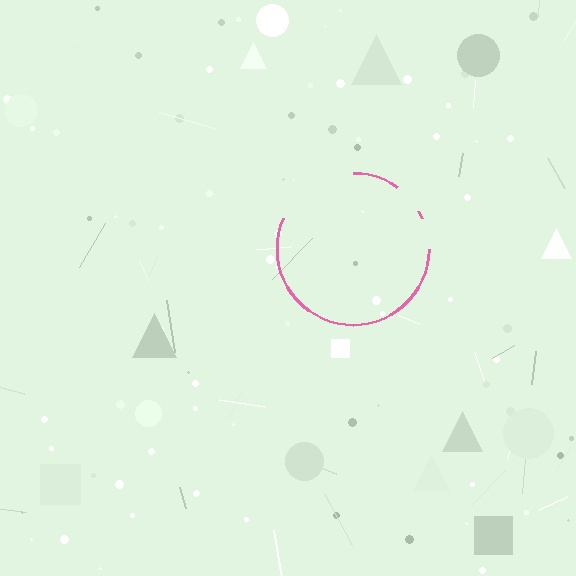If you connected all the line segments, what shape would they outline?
They would outline a circle.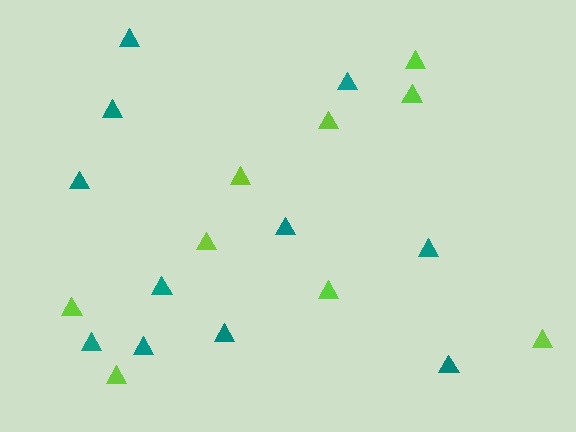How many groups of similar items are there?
There are 2 groups: one group of lime triangles (9) and one group of teal triangles (11).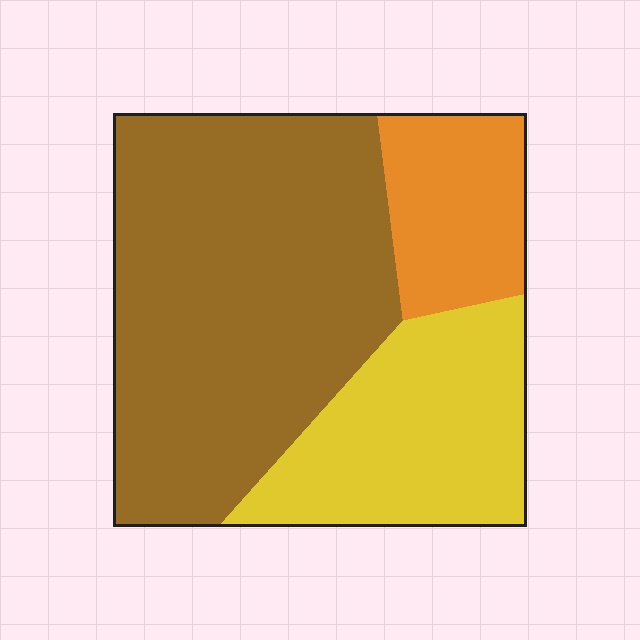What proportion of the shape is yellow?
Yellow takes up between a quarter and a half of the shape.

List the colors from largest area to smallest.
From largest to smallest: brown, yellow, orange.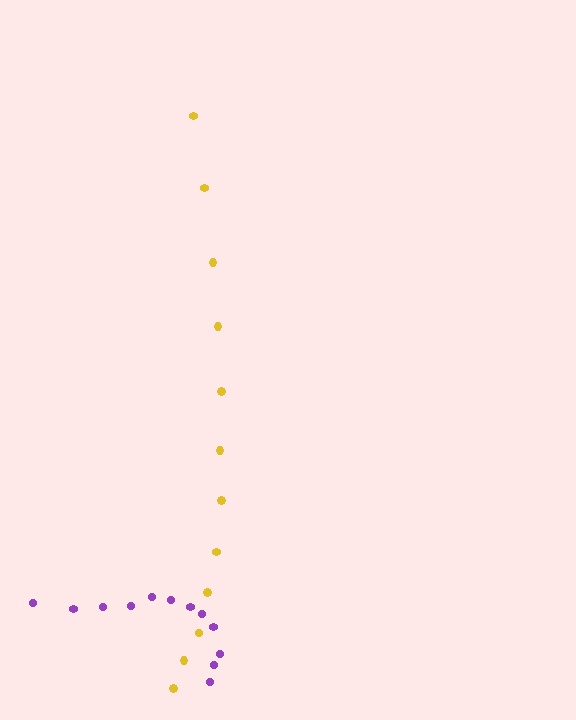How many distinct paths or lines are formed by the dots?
There are 2 distinct paths.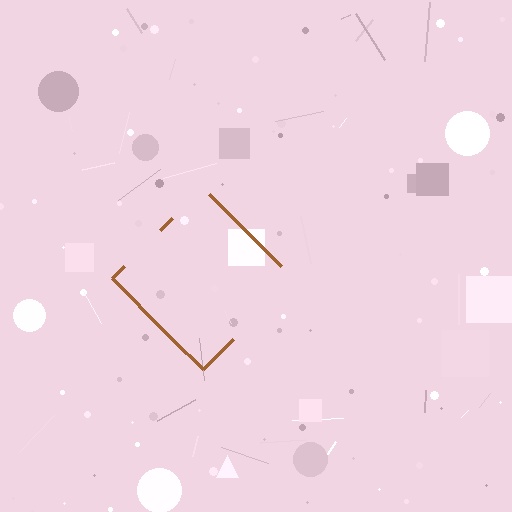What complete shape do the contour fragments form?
The contour fragments form a diamond.